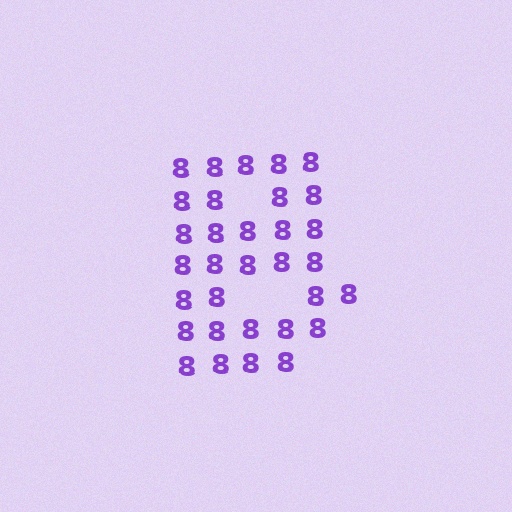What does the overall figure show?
The overall figure shows the letter B.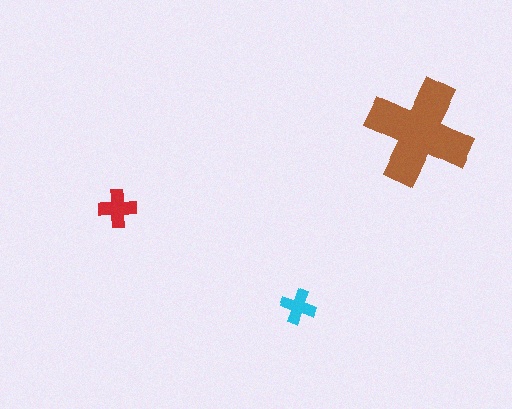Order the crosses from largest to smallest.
the brown one, the red one, the cyan one.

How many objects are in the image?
There are 3 objects in the image.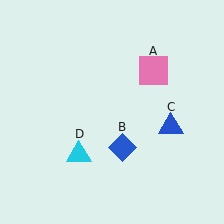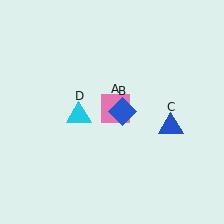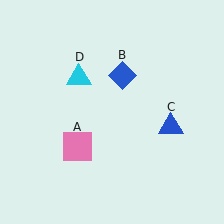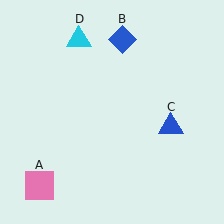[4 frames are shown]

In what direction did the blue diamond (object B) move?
The blue diamond (object B) moved up.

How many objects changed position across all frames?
3 objects changed position: pink square (object A), blue diamond (object B), cyan triangle (object D).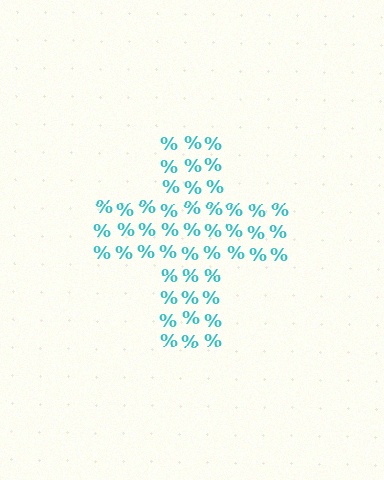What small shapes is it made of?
It is made of small percent signs.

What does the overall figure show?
The overall figure shows a cross.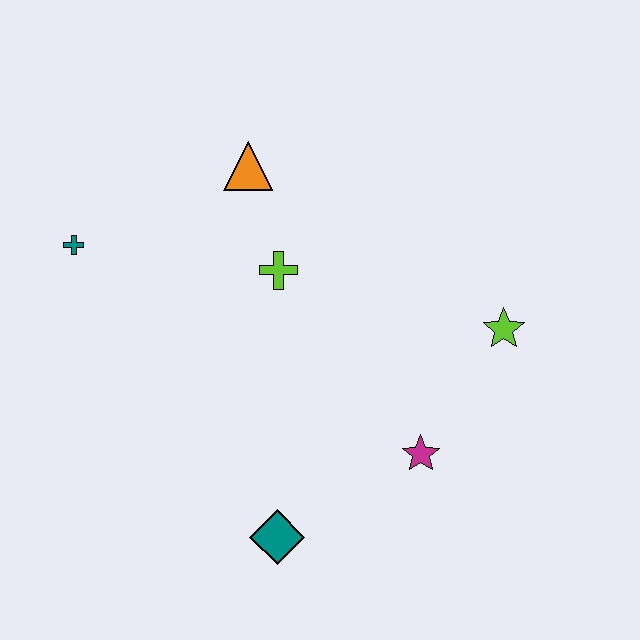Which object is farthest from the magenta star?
The teal cross is farthest from the magenta star.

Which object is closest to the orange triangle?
The lime cross is closest to the orange triangle.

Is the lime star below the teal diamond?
No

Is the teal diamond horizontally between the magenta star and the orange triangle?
Yes